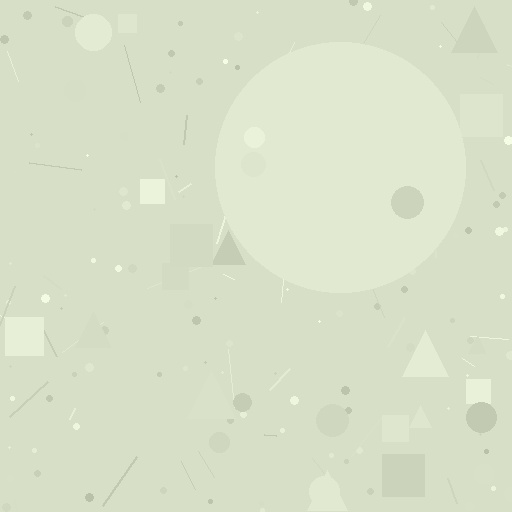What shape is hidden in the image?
A circle is hidden in the image.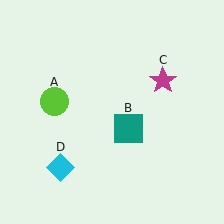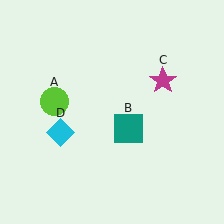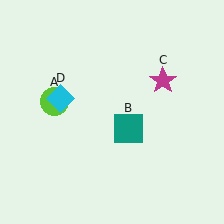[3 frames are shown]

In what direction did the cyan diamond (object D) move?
The cyan diamond (object D) moved up.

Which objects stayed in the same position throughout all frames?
Lime circle (object A) and teal square (object B) and magenta star (object C) remained stationary.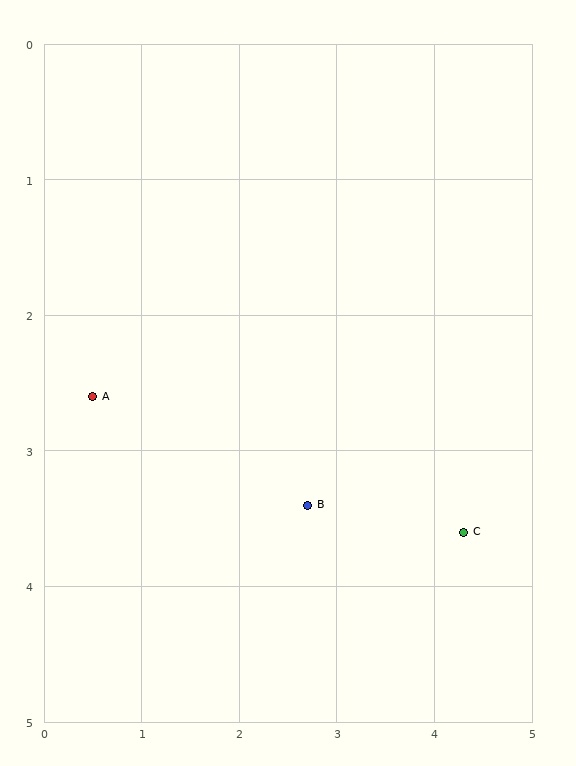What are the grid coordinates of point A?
Point A is at approximately (0.5, 2.6).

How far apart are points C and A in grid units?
Points C and A are about 3.9 grid units apart.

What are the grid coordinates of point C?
Point C is at approximately (4.3, 3.6).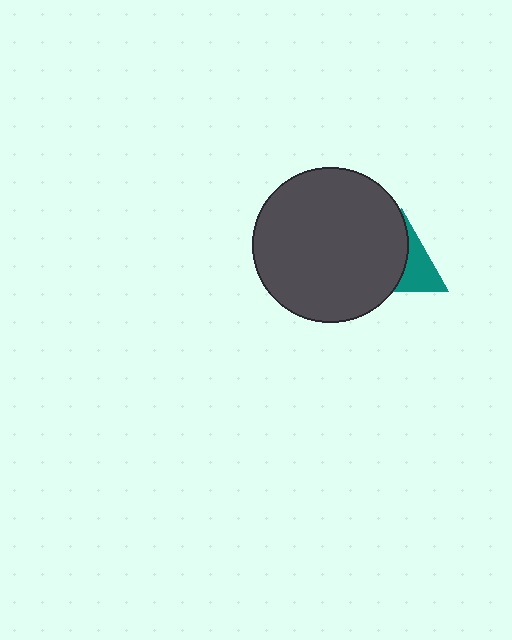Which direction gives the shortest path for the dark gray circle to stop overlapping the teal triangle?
Moving left gives the shortest separation.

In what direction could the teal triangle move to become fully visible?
The teal triangle could move right. That would shift it out from behind the dark gray circle entirely.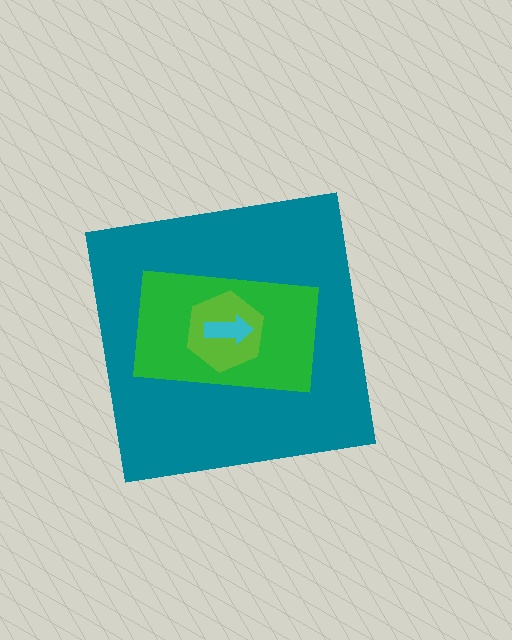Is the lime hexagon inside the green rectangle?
Yes.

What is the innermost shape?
The cyan arrow.